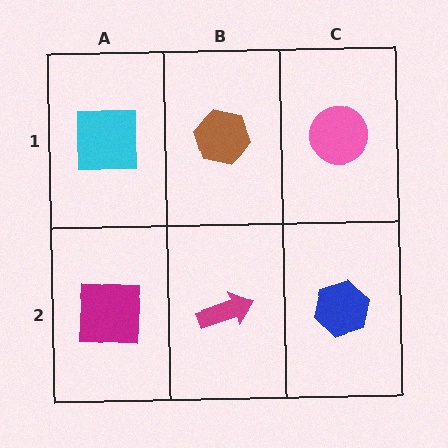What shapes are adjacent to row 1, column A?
A magenta square (row 2, column A), a brown hexagon (row 1, column B).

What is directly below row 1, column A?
A magenta square.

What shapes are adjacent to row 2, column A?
A cyan square (row 1, column A), a magenta arrow (row 2, column B).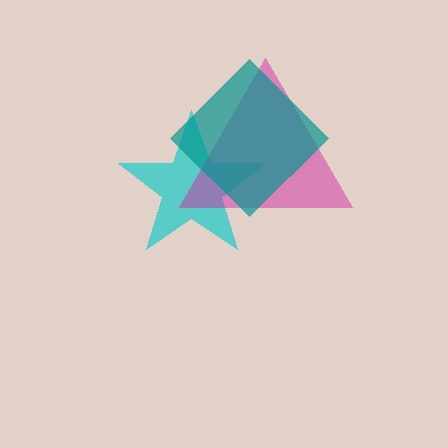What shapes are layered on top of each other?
The layered shapes are: a cyan star, a magenta triangle, a teal diamond.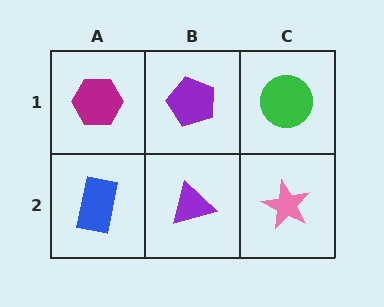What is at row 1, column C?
A green circle.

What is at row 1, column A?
A magenta hexagon.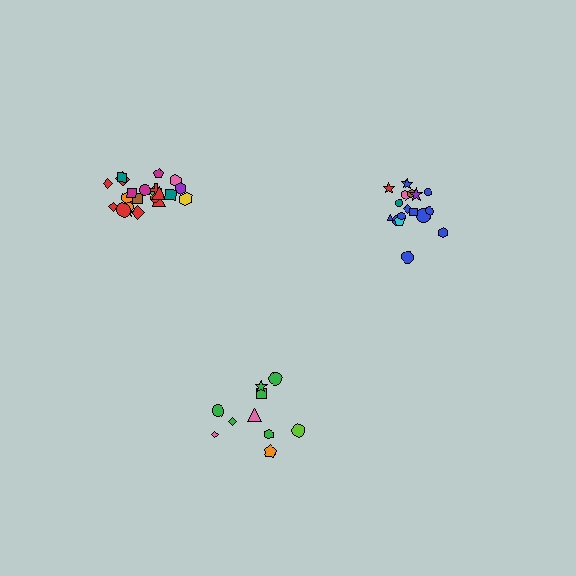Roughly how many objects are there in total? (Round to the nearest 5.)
Roughly 55 objects in total.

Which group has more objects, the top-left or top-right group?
The top-left group.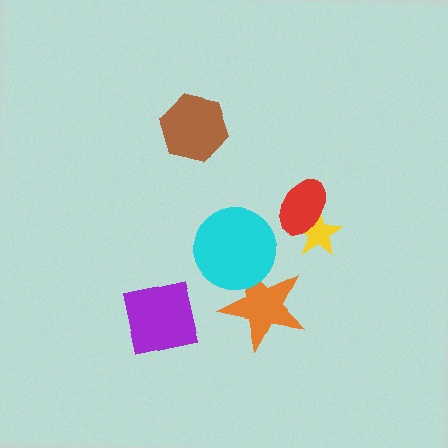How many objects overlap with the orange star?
1 object overlaps with the orange star.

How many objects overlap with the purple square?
0 objects overlap with the purple square.